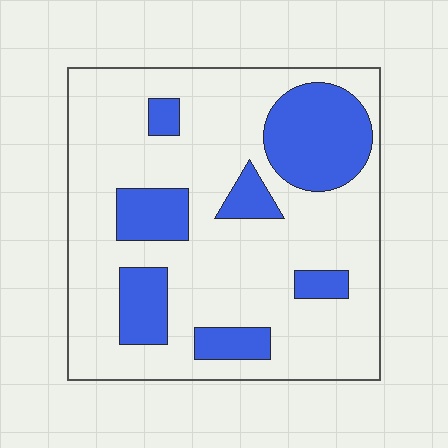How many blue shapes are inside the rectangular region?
7.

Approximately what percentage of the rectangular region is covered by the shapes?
Approximately 25%.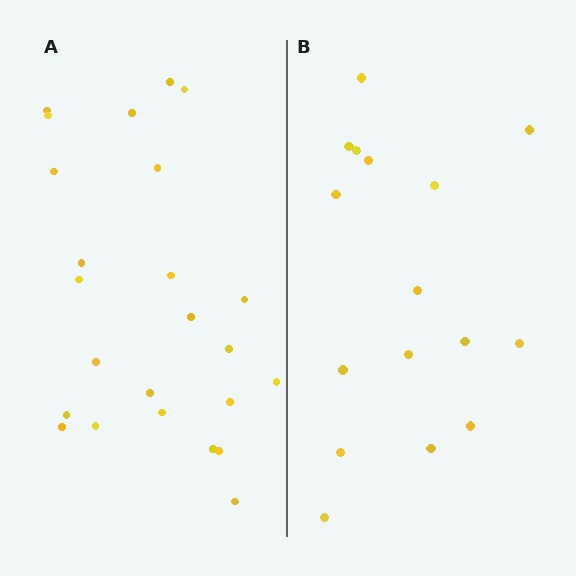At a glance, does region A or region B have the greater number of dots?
Region A (the left region) has more dots.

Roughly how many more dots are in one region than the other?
Region A has roughly 8 or so more dots than region B.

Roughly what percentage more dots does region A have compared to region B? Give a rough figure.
About 50% more.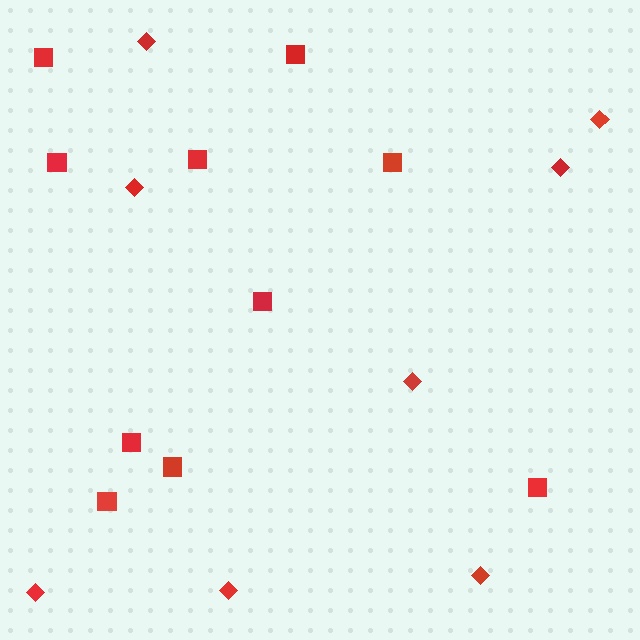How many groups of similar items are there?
There are 2 groups: one group of diamonds (8) and one group of squares (10).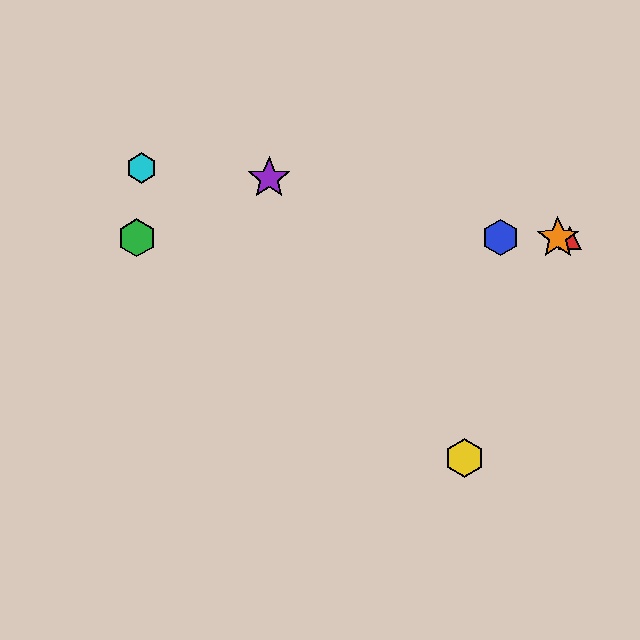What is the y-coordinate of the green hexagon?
The green hexagon is at y≈238.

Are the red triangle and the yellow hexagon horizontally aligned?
No, the red triangle is at y≈238 and the yellow hexagon is at y≈458.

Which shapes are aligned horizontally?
The red triangle, the blue hexagon, the green hexagon, the orange star are aligned horizontally.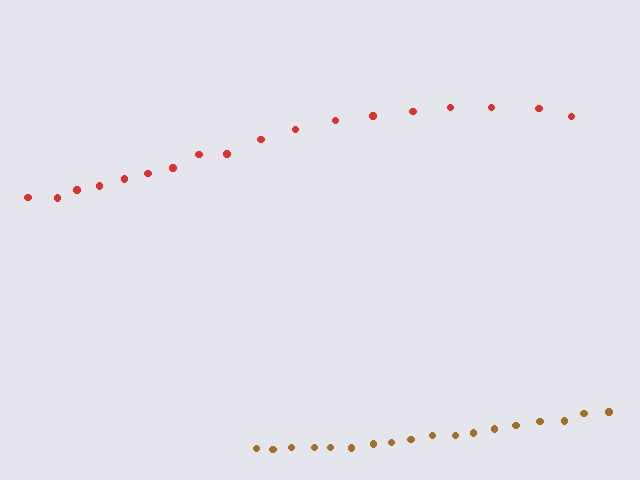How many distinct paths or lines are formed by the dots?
There are 2 distinct paths.